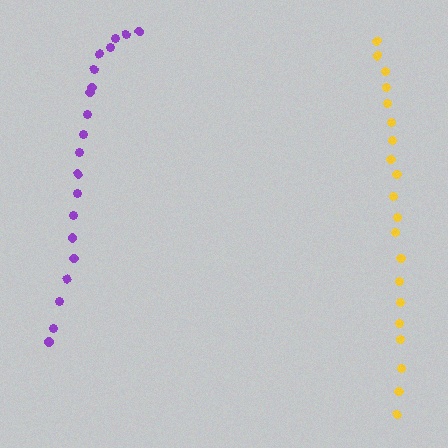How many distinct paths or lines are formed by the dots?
There are 2 distinct paths.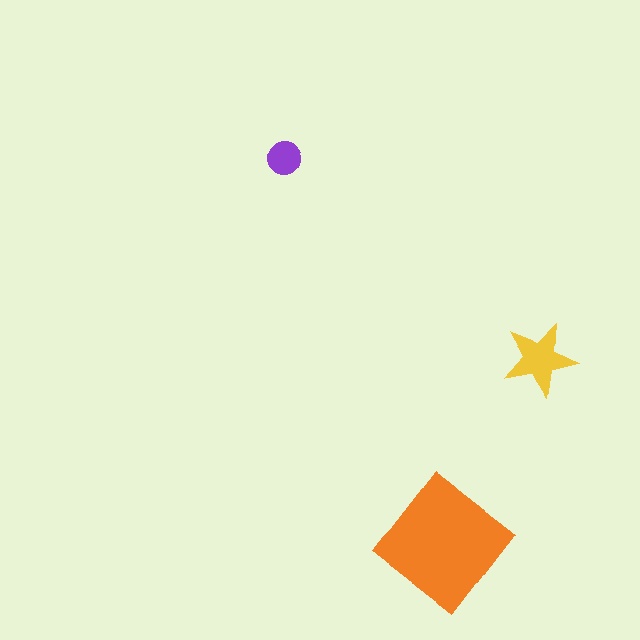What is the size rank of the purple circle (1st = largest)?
3rd.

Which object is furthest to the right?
The yellow star is rightmost.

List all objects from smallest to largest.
The purple circle, the yellow star, the orange diamond.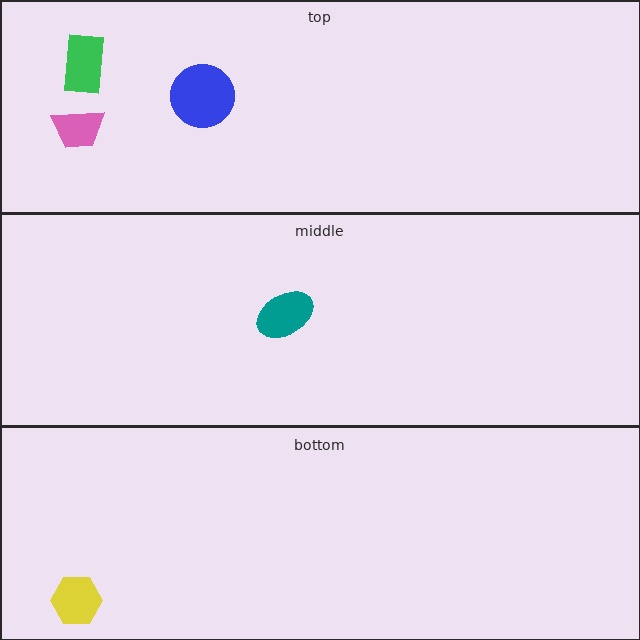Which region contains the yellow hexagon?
The bottom region.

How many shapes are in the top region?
3.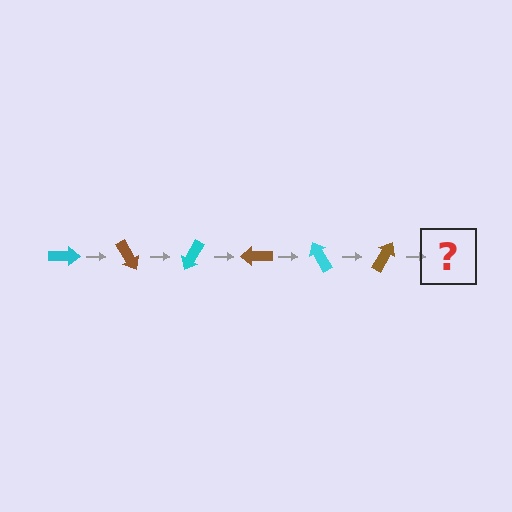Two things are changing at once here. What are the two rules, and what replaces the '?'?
The two rules are that it rotates 60 degrees each step and the color cycles through cyan and brown. The '?' should be a cyan arrow, rotated 360 degrees from the start.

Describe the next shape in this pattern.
It should be a cyan arrow, rotated 360 degrees from the start.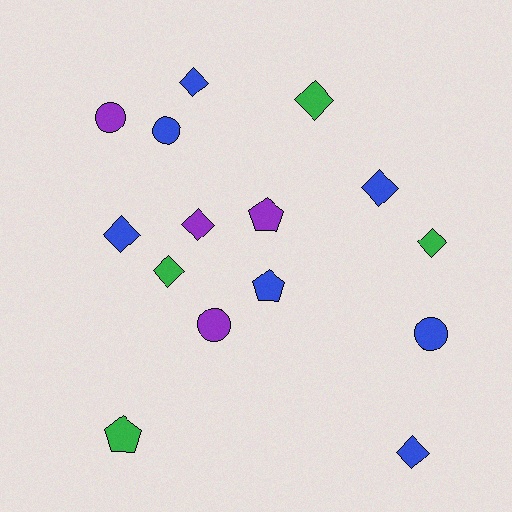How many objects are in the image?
There are 15 objects.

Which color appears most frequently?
Blue, with 7 objects.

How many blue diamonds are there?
There are 4 blue diamonds.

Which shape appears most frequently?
Diamond, with 8 objects.